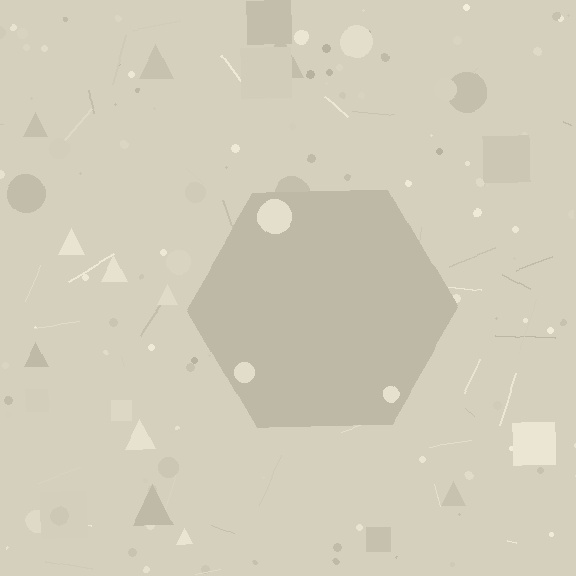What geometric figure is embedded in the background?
A hexagon is embedded in the background.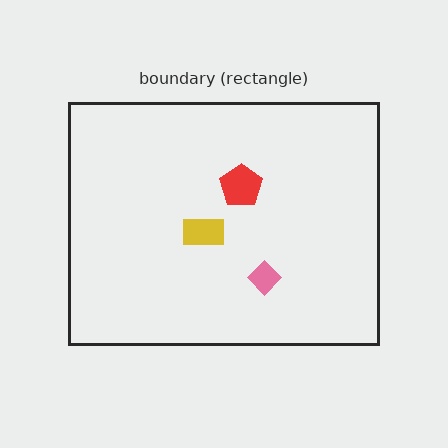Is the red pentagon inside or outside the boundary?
Inside.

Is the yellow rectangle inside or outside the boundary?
Inside.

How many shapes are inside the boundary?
3 inside, 0 outside.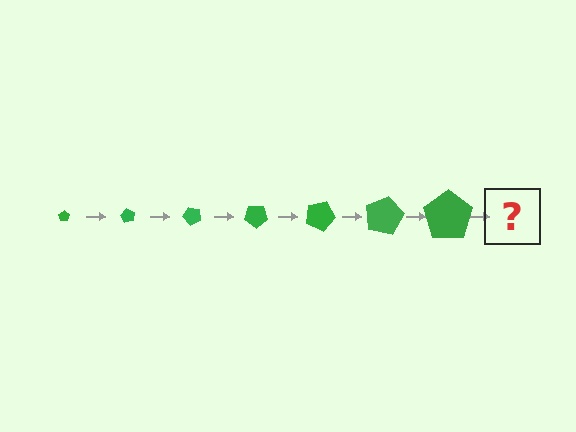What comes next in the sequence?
The next element should be a pentagon, larger than the previous one and rotated 420 degrees from the start.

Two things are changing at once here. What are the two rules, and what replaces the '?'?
The two rules are that the pentagon grows larger each step and it rotates 60 degrees each step. The '?' should be a pentagon, larger than the previous one and rotated 420 degrees from the start.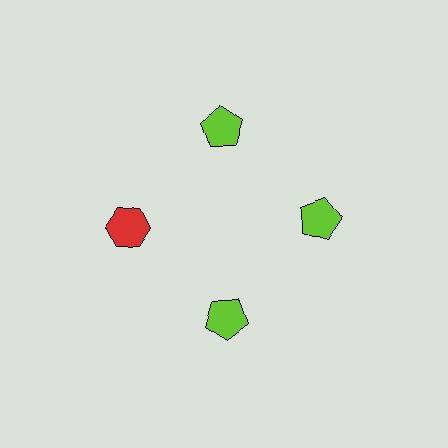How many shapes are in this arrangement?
There are 4 shapes arranged in a ring pattern.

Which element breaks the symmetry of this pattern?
The red hexagon at roughly the 9 o'clock position breaks the symmetry. All other shapes are lime pentagons.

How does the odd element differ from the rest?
It differs in both color (red instead of lime) and shape (hexagon instead of pentagon).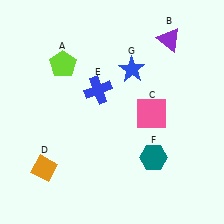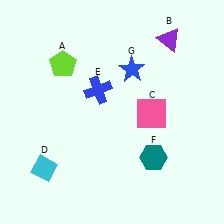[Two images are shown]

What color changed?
The diamond (D) changed from orange in Image 1 to cyan in Image 2.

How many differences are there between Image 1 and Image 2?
There is 1 difference between the two images.